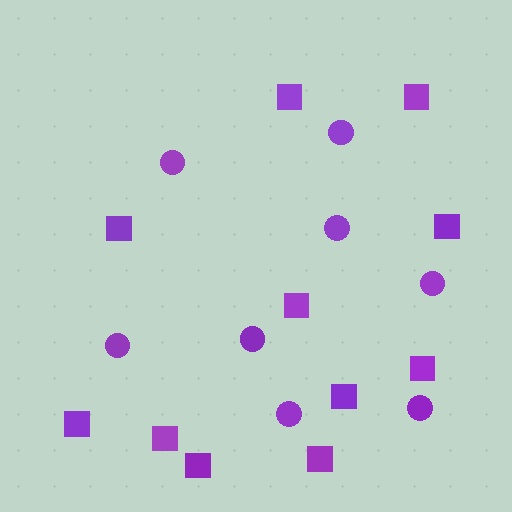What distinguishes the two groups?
There are 2 groups: one group of squares (11) and one group of circles (8).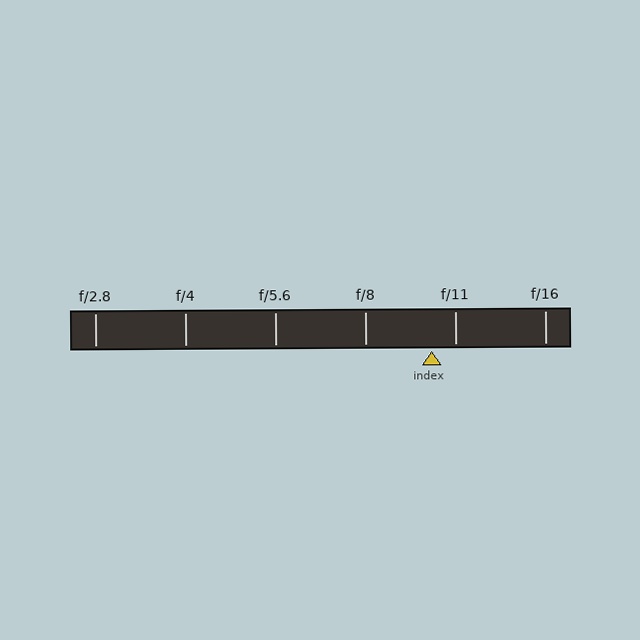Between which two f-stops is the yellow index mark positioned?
The index mark is between f/8 and f/11.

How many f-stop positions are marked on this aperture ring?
There are 6 f-stop positions marked.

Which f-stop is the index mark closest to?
The index mark is closest to f/11.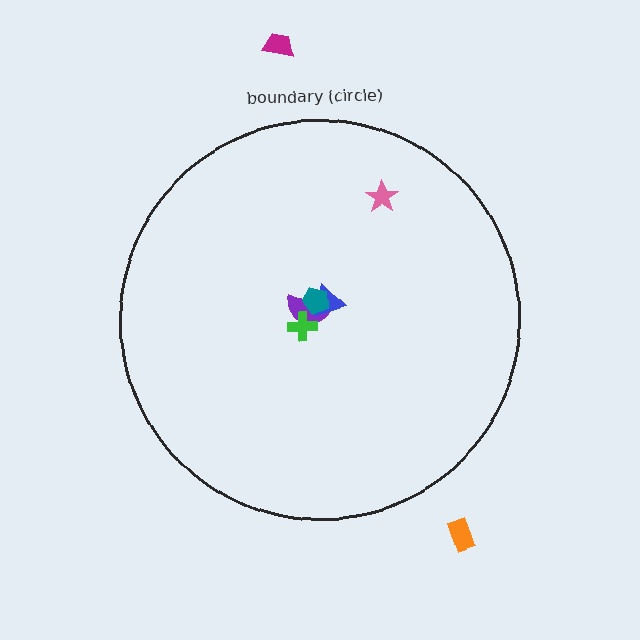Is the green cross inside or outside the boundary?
Inside.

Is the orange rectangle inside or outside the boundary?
Outside.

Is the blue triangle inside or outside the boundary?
Inside.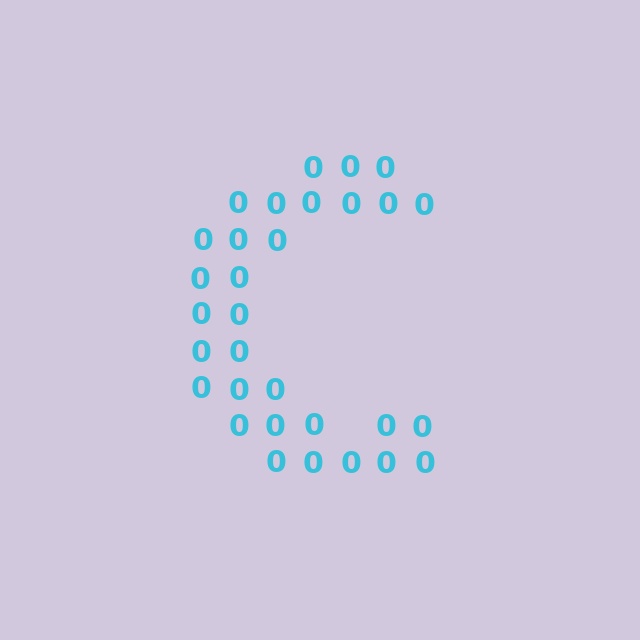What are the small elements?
The small elements are digit 0's.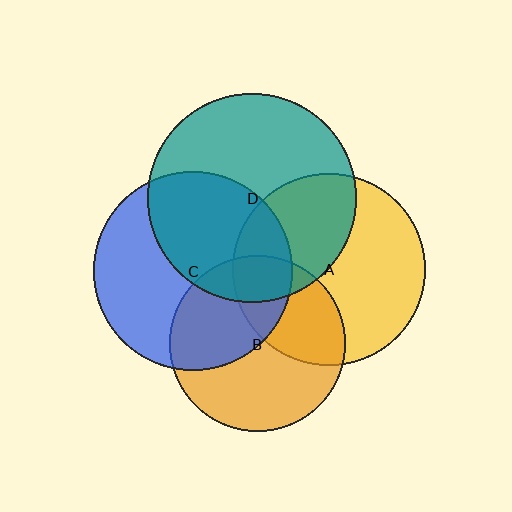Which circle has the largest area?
Circle D (teal).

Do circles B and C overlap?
Yes.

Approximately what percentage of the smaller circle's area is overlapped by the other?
Approximately 40%.